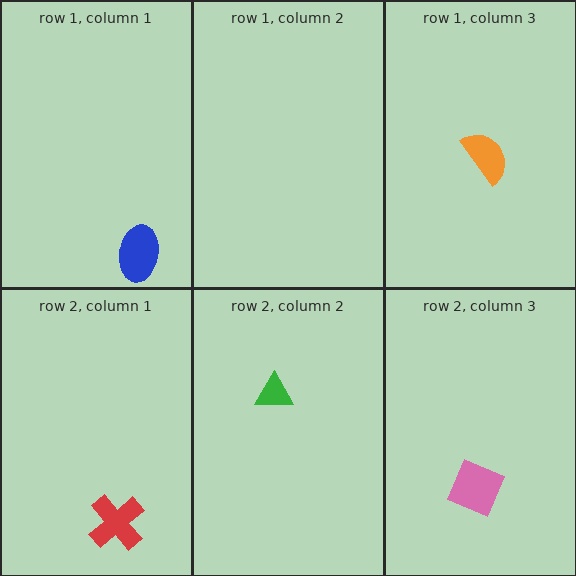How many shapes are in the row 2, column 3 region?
1.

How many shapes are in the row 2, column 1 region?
1.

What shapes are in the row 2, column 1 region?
The red cross.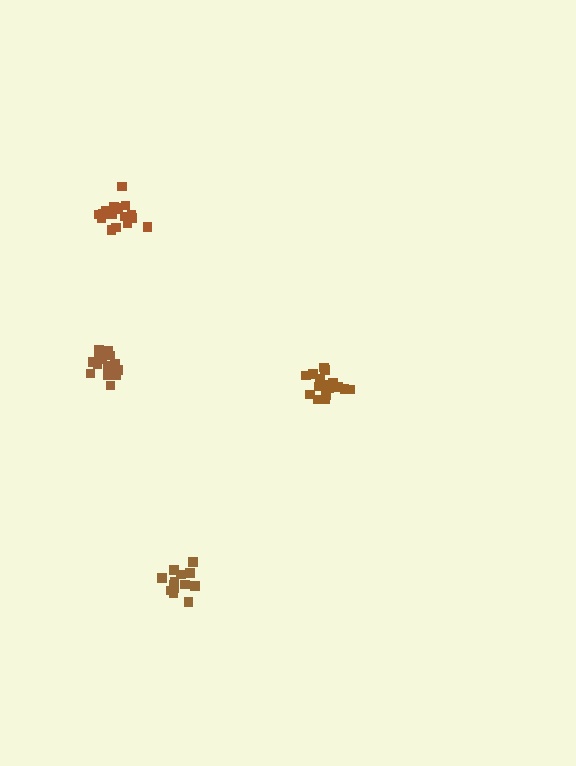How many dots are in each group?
Group 1: 13 dots, Group 2: 17 dots, Group 3: 18 dots, Group 4: 17 dots (65 total).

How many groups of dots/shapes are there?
There are 4 groups.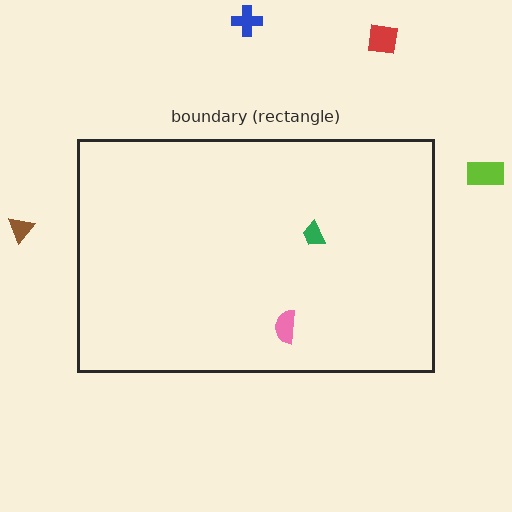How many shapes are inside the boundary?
2 inside, 4 outside.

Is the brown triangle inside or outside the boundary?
Outside.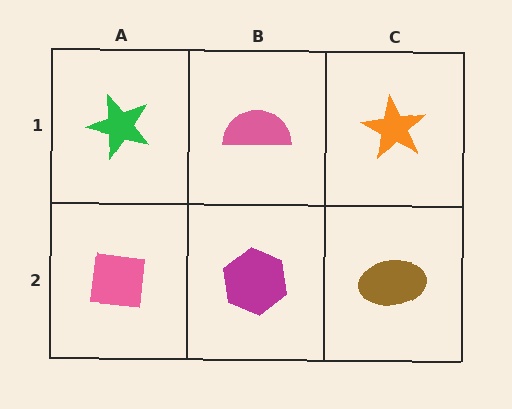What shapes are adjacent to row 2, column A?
A green star (row 1, column A), a magenta hexagon (row 2, column B).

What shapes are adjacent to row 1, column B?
A magenta hexagon (row 2, column B), a green star (row 1, column A), an orange star (row 1, column C).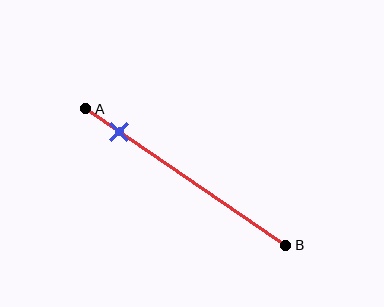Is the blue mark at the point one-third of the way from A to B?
No, the mark is at about 15% from A, not at the 33% one-third point.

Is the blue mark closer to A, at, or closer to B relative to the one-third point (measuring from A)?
The blue mark is closer to point A than the one-third point of segment AB.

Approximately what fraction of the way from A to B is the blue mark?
The blue mark is approximately 15% of the way from A to B.